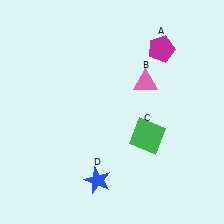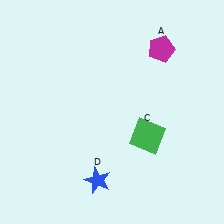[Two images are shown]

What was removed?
The pink triangle (B) was removed in Image 2.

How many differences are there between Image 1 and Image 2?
There is 1 difference between the two images.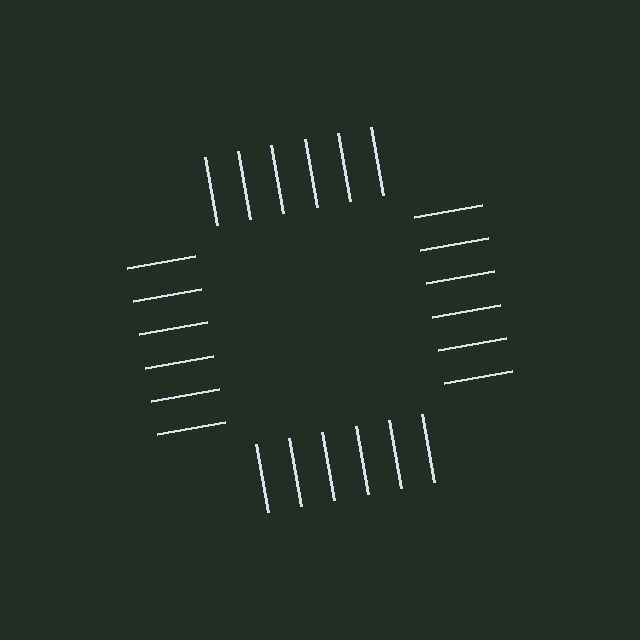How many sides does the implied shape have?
4 sides — the line-ends trace a square.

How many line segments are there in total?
24 — 6 along each of the 4 edges.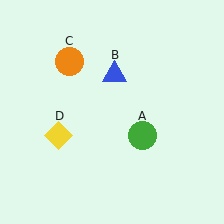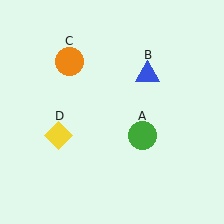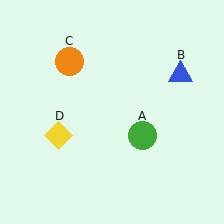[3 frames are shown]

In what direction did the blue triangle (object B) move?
The blue triangle (object B) moved right.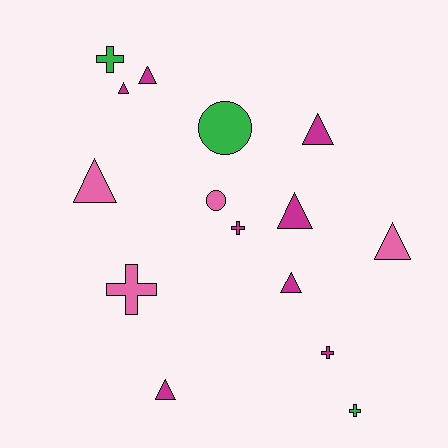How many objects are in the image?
There are 15 objects.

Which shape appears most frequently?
Triangle, with 8 objects.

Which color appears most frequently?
Magenta, with 8 objects.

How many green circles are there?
There is 1 green circle.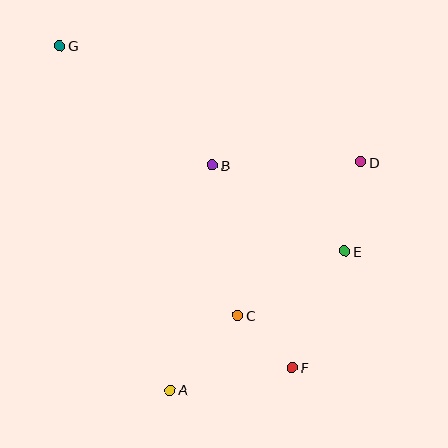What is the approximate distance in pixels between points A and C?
The distance between A and C is approximately 100 pixels.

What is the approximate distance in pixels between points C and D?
The distance between C and D is approximately 197 pixels.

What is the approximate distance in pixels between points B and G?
The distance between B and G is approximately 194 pixels.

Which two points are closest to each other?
Points C and F are closest to each other.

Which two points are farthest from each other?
Points F and G are farthest from each other.